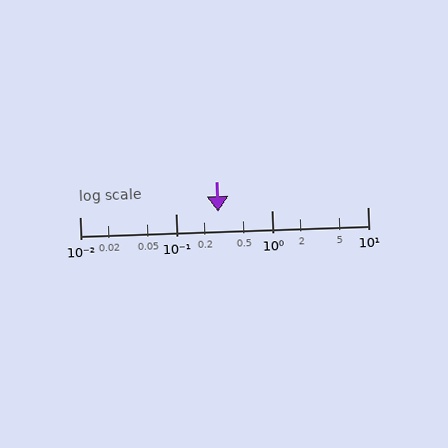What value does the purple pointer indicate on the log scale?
The pointer indicates approximately 0.28.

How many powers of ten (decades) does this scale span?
The scale spans 3 decades, from 0.01 to 10.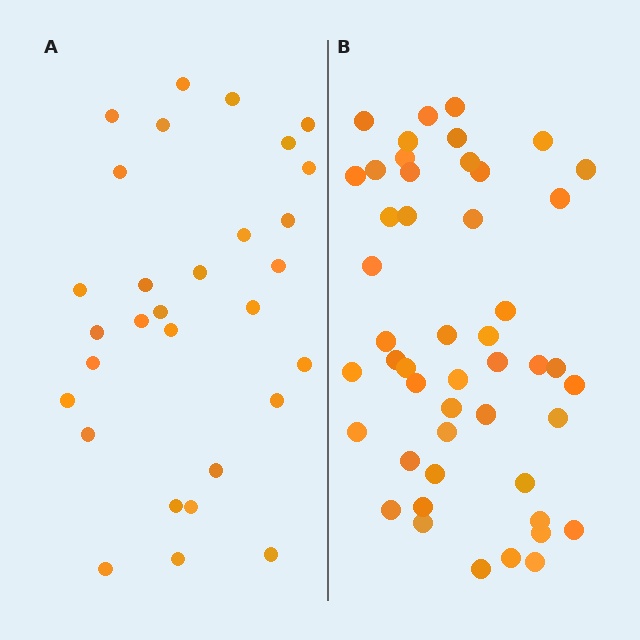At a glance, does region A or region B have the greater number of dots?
Region B (the right region) has more dots.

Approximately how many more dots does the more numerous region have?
Region B has approximately 20 more dots than region A.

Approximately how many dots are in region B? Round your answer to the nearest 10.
About 50 dots. (The exact count is 48, which rounds to 50.)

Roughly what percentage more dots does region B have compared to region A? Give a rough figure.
About 60% more.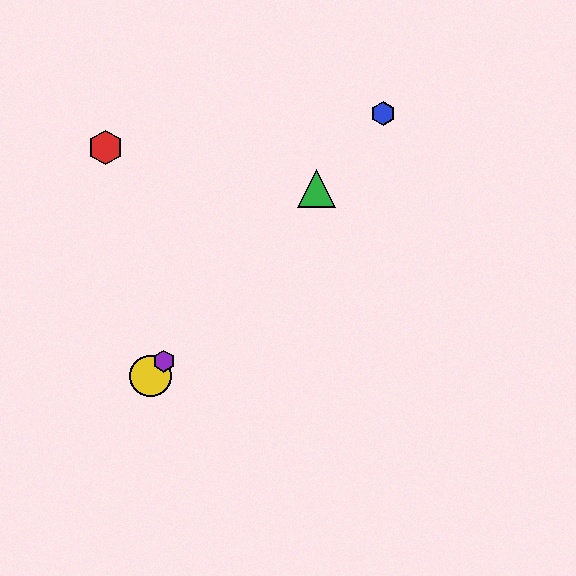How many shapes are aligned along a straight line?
4 shapes (the blue hexagon, the green triangle, the yellow circle, the purple hexagon) are aligned along a straight line.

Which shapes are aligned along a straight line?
The blue hexagon, the green triangle, the yellow circle, the purple hexagon are aligned along a straight line.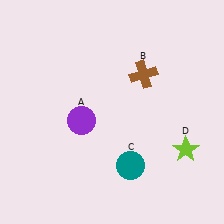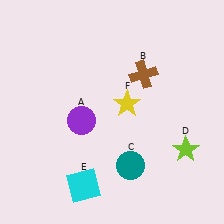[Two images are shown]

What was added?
A cyan square (E), a yellow star (F) were added in Image 2.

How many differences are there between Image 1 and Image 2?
There are 2 differences between the two images.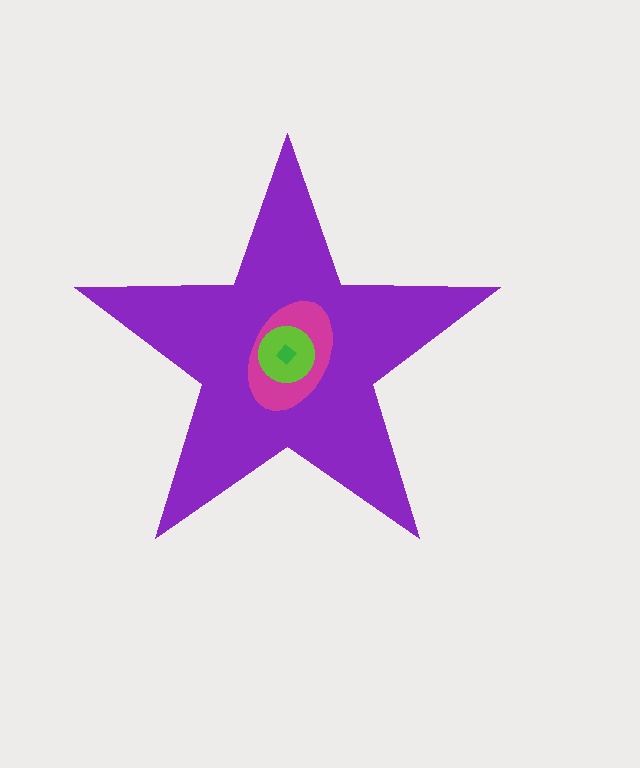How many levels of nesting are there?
4.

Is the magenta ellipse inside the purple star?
Yes.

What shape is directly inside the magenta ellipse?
The lime circle.